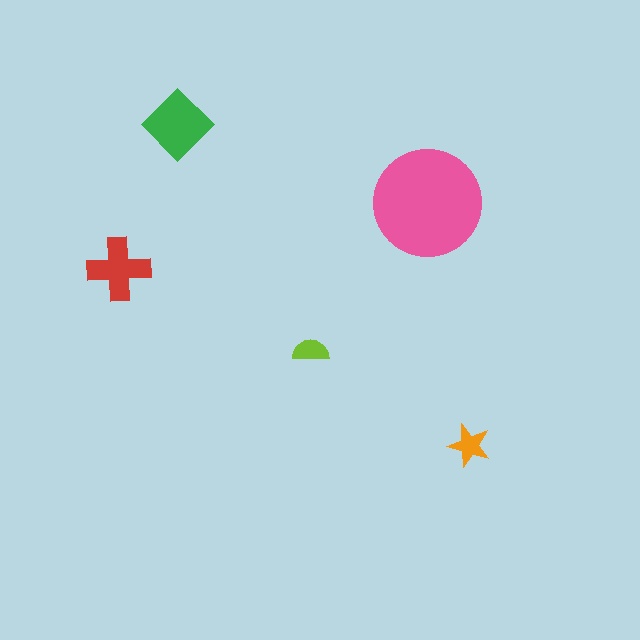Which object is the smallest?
The lime semicircle.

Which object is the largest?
The pink circle.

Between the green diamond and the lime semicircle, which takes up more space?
The green diamond.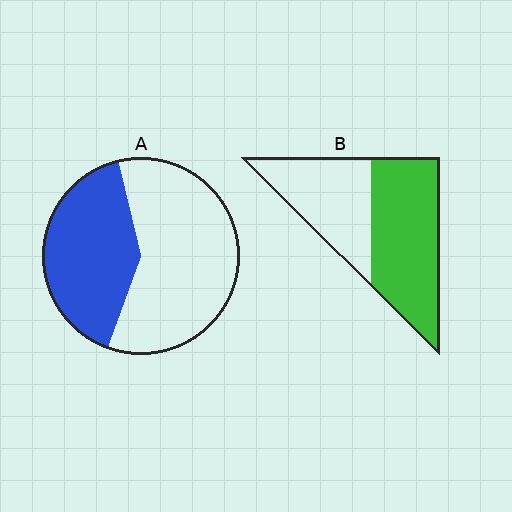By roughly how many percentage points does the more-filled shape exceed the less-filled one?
By roughly 15 percentage points (B over A).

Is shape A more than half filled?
No.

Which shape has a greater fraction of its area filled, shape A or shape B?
Shape B.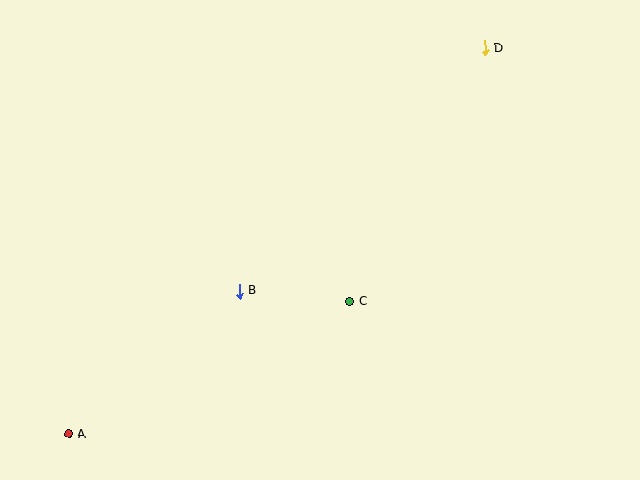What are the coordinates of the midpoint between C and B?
The midpoint between C and B is at (295, 296).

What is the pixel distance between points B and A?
The distance between B and A is 223 pixels.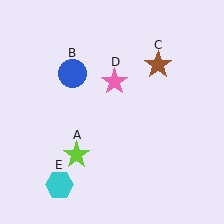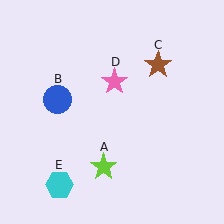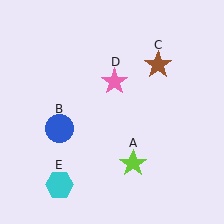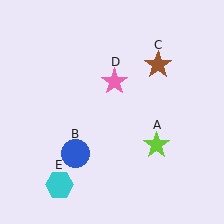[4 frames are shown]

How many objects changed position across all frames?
2 objects changed position: lime star (object A), blue circle (object B).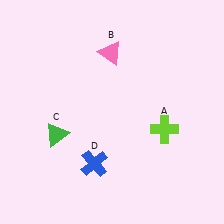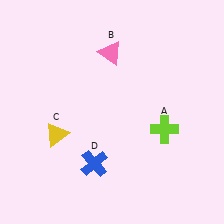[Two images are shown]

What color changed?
The triangle (C) changed from green in Image 1 to yellow in Image 2.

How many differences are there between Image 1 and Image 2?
There is 1 difference between the two images.